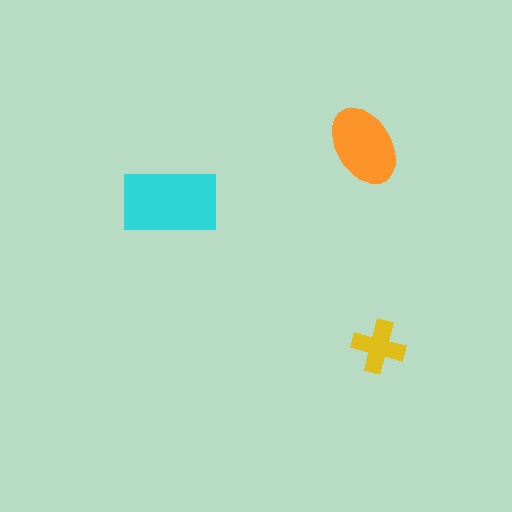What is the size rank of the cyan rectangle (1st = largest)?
1st.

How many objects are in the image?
There are 3 objects in the image.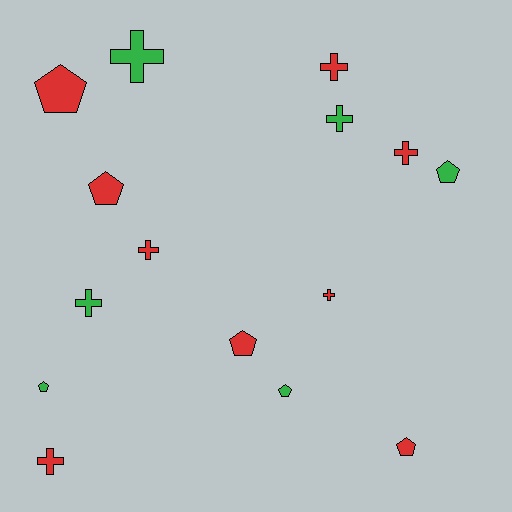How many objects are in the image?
There are 15 objects.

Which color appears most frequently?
Red, with 9 objects.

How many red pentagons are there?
There are 4 red pentagons.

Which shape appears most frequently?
Cross, with 8 objects.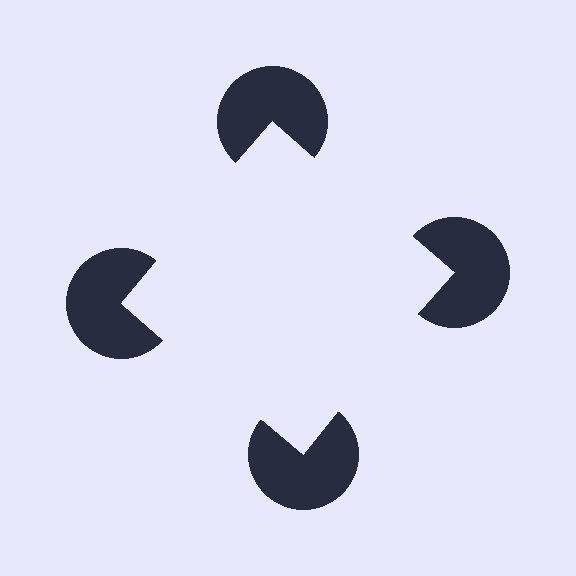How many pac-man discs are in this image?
There are 4 — one at each vertex of the illusory square.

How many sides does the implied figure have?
4 sides.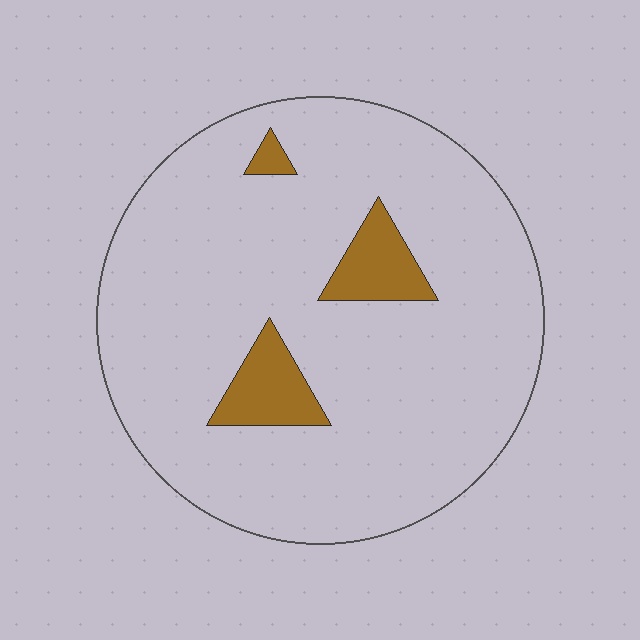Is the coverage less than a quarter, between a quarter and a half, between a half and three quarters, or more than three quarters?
Less than a quarter.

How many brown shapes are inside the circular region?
3.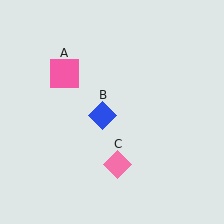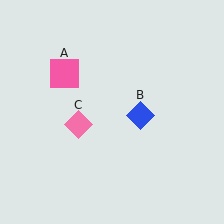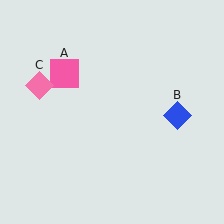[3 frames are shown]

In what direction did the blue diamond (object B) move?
The blue diamond (object B) moved right.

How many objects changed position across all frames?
2 objects changed position: blue diamond (object B), pink diamond (object C).